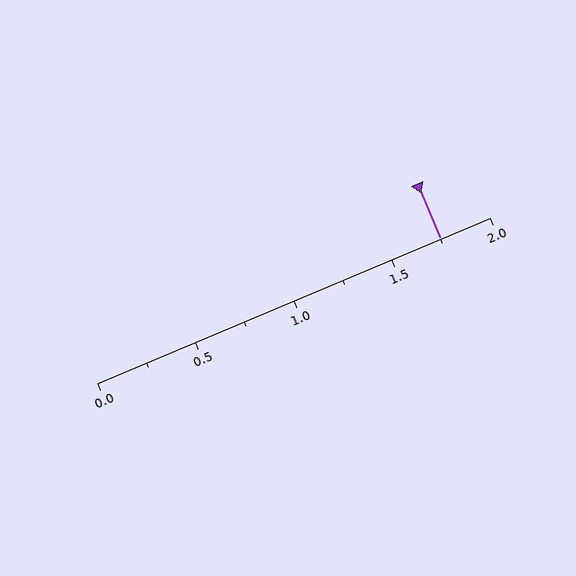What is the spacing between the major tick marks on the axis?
The major ticks are spaced 0.5 apart.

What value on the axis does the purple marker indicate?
The marker indicates approximately 1.75.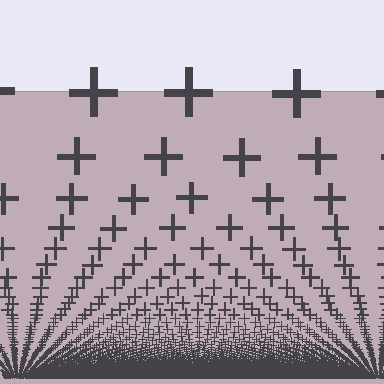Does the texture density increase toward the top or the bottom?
Density increases toward the bottom.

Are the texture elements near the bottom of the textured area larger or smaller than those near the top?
Smaller. The gradient is inverted — elements near the bottom are smaller and denser.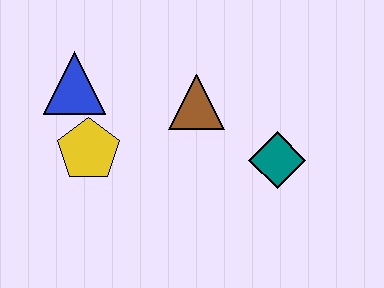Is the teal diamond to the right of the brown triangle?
Yes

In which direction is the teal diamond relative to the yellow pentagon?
The teal diamond is to the right of the yellow pentagon.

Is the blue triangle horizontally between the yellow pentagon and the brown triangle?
No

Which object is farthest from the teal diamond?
The blue triangle is farthest from the teal diamond.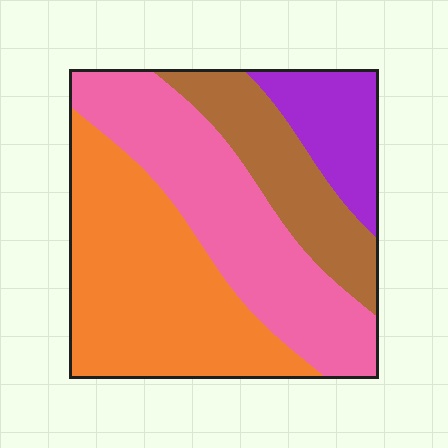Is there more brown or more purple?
Brown.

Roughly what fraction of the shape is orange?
Orange takes up about three eighths (3/8) of the shape.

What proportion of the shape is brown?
Brown covers roughly 20% of the shape.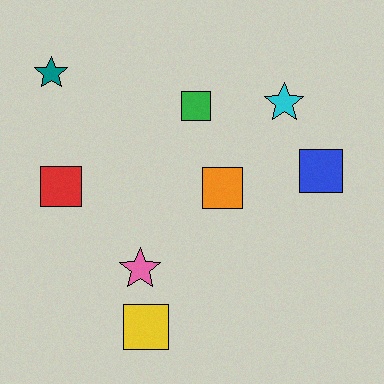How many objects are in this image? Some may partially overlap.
There are 8 objects.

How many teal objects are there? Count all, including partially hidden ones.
There is 1 teal object.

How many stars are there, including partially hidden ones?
There are 3 stars.